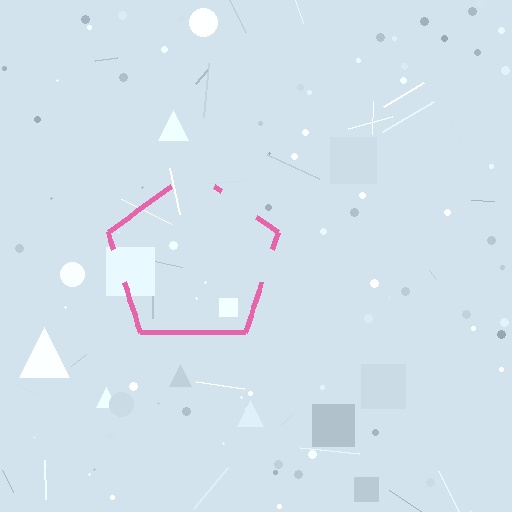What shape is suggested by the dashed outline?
The dashed outline suggests a pentagon.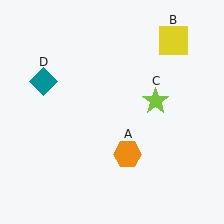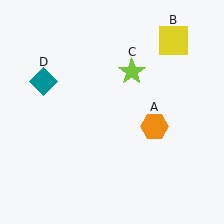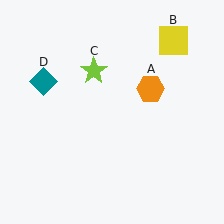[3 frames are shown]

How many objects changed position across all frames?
2 objects changed position: orange hexagon (object A), lime star (object C).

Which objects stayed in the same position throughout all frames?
Yellow square (object B) and teal diamond (object D) remained stationary.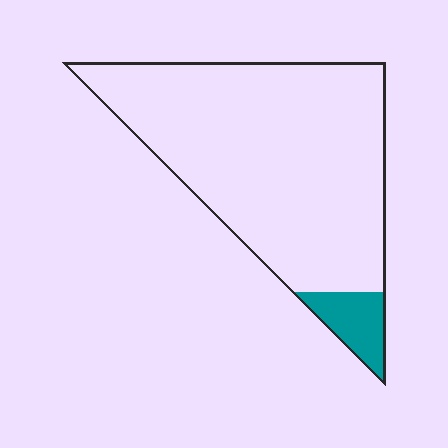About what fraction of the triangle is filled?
About one tenth (1/10).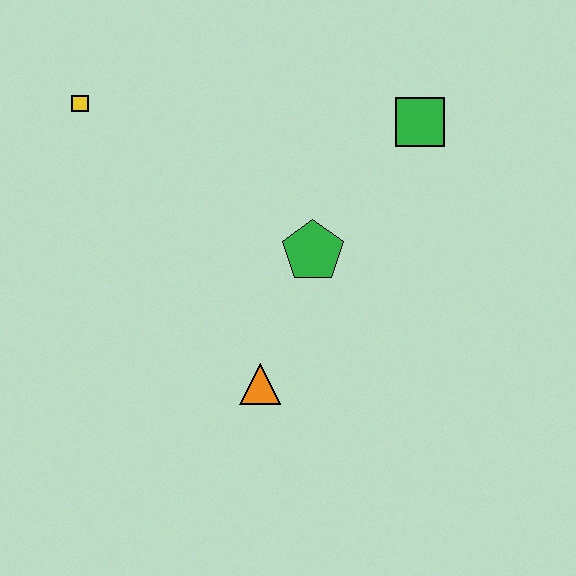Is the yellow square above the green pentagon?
Yes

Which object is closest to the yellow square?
The green pentagon is closest to the yellow square.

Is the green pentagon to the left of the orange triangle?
No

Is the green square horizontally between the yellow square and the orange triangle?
No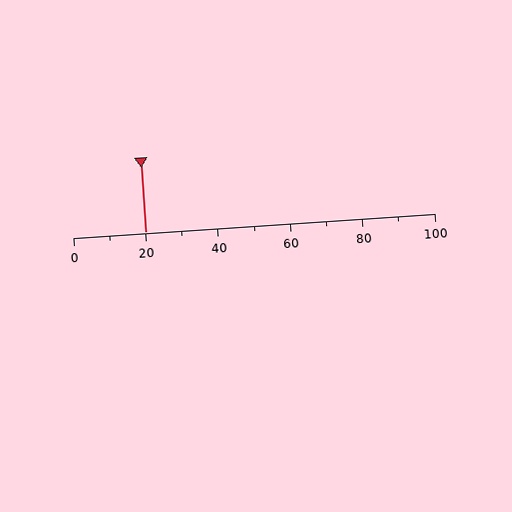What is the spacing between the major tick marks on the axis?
The major ticks are spaced 20 apart.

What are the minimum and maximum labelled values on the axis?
The axis runs from 0 to 100.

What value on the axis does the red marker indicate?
The marker indicates approximately 20.